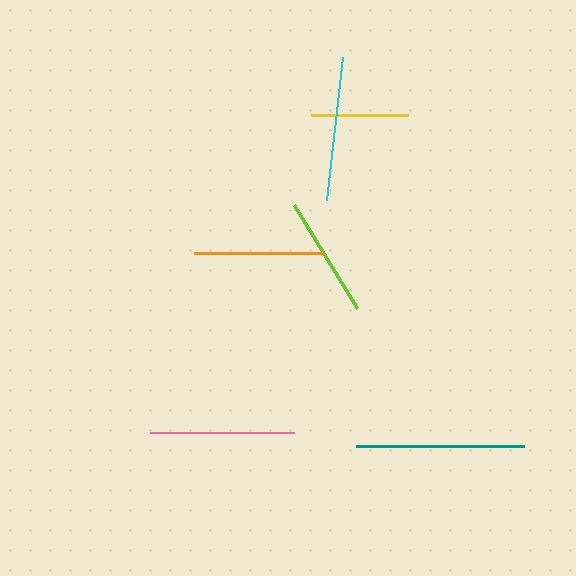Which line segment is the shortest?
The yellow line is the shortest at approximately 97 pixels.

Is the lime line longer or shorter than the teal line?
The teal line is longer than the lime line.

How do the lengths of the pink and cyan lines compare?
The pink and cyan lines are approximately the same length.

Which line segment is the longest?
The teal line is the longest at approximately 168 pixels.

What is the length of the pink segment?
The pink segment is approximately 144 pixels long.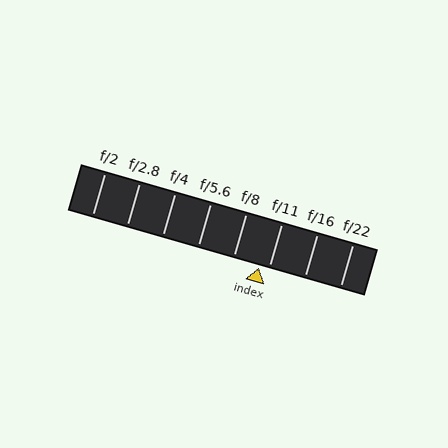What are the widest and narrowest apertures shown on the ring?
The widest aperture shown is f/2 and the narrowest is f/22.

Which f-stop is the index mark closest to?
The index mark is closest to f/11.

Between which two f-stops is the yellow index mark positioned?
The index mark is between f/8 and f/11.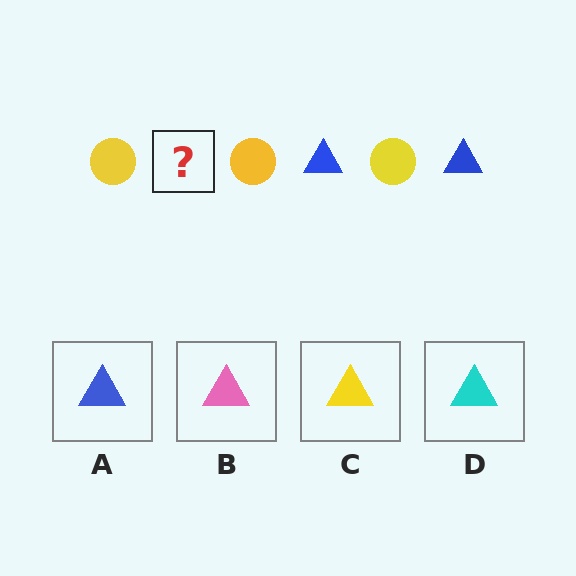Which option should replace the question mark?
Option A.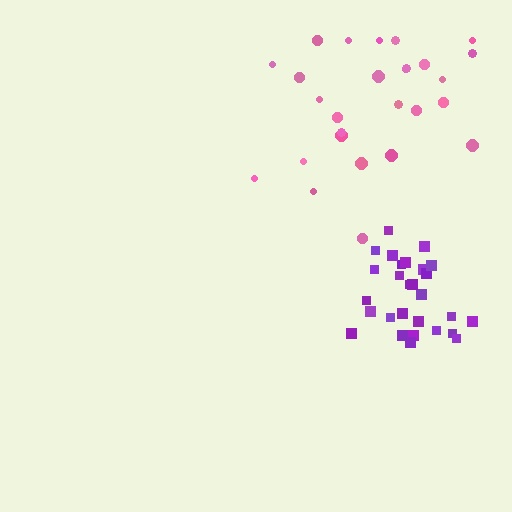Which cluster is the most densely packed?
Purple.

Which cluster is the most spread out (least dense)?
Pink.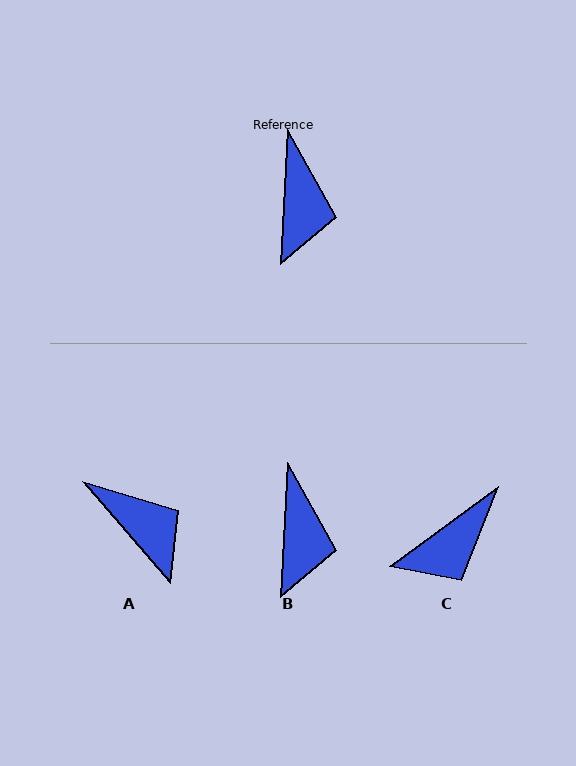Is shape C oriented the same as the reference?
No, it is off by about 51 degrees.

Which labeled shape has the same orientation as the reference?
B.